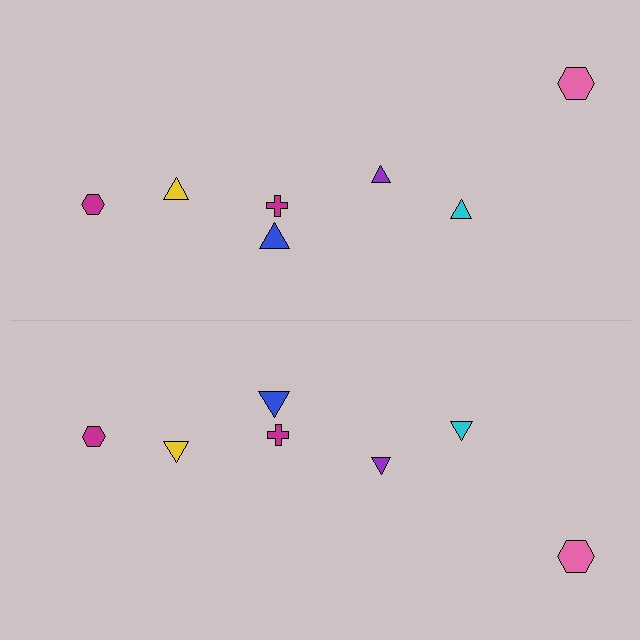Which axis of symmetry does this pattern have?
The pattern has a horizontal axis of symmetry running through the center of the image.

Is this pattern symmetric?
Yes, this pattern has bilateral (reflection) symmetry.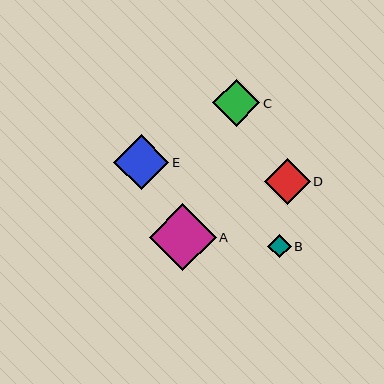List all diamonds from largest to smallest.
From largest to smallest: A, E, C, D, B.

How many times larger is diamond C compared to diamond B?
Diamond C is approximately 2.0 times the size of diamond B.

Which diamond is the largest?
Diamond A is the largest with a size of approximately 67 pixels.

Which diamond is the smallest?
Diamond B is the smallest with a size of approximately 23 pixels.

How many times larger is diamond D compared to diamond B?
Diamond D is approximately 2.0 times the size of diamond B.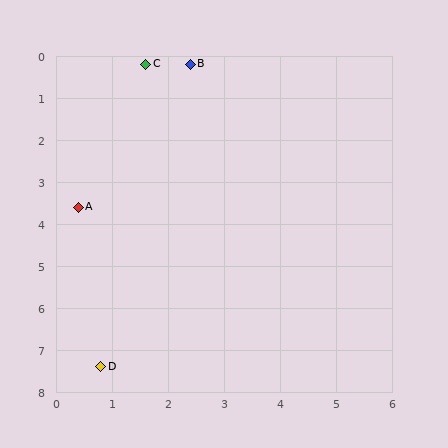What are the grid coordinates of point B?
Point B is at approximately (2.4, 0.2).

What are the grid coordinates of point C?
Point C is at approximately (1.6, 0.2).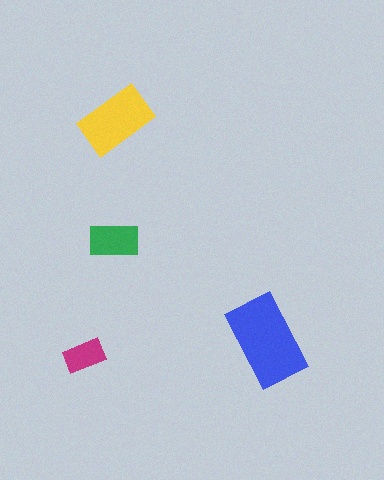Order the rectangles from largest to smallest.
the blue one, the yellow one, the green one, the magenta one.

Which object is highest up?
The yellow rectangle is topmost.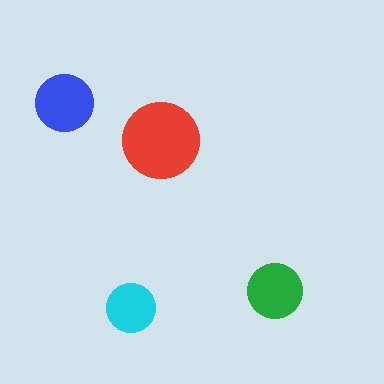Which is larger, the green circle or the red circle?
The red one.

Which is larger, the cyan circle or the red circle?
The red one.